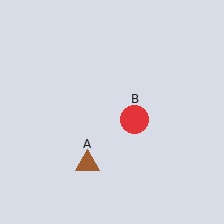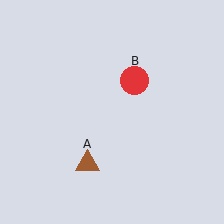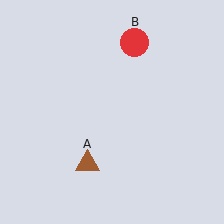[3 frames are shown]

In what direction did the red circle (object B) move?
The red circle (object B) moved up.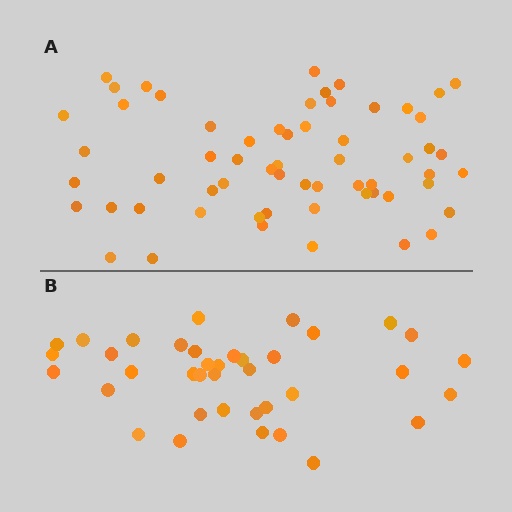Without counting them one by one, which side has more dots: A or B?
Region A (the top region) has more dots.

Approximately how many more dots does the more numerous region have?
Region A has approximately 20 more dots than region B.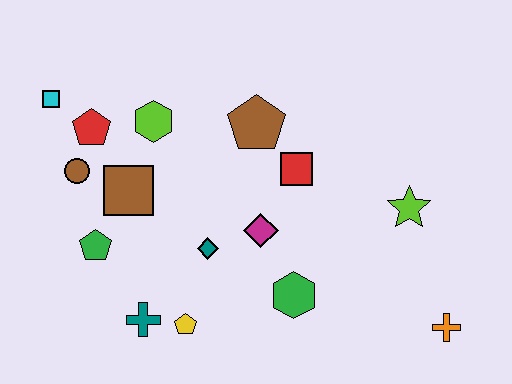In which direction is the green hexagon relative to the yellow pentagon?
The green hexagon is to the right of the yellow pentagon.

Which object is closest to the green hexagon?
The magenta diamond is closest to the green hexagon.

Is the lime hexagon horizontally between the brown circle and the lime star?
Yes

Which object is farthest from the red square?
The cyan square is farthest from the red square.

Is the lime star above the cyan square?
No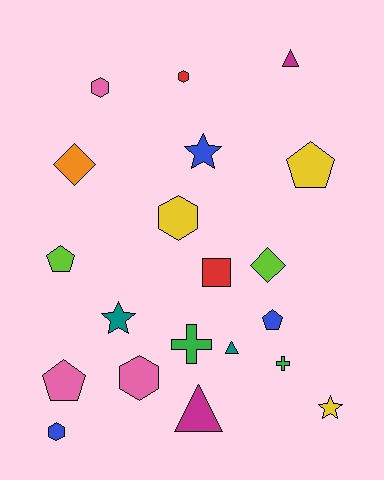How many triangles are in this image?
There are 3 triangles.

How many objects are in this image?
There are 20 objects.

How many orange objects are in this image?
There is 1 orange object.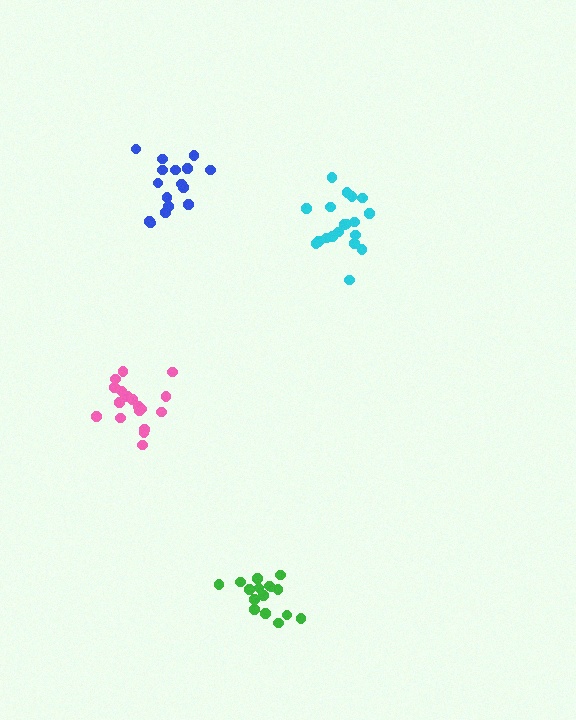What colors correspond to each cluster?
The clusters are colored: pink, cyan, green, blue.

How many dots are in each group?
Group 1: 19 dots, Group 2: 19 dots, Group 3: 16 dots, Group 4: 16 dots (70 total).